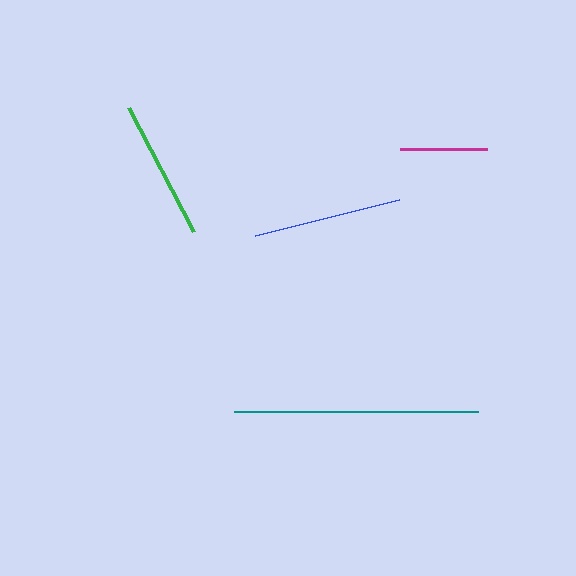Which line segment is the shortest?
The magenta line is the shortest at approximately 87 pixels.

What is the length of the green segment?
The green segment is approximately 140 pixels long.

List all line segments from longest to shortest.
From longest to shortest: teal, blue, green, magenta.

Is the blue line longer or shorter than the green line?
The blue line is longer than the green line.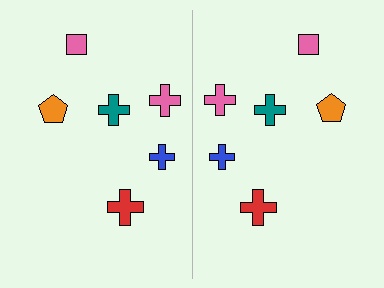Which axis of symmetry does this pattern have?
The pattern has a vertical axis of symmetry running through the center of the image.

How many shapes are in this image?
There are 12 shapes in this image.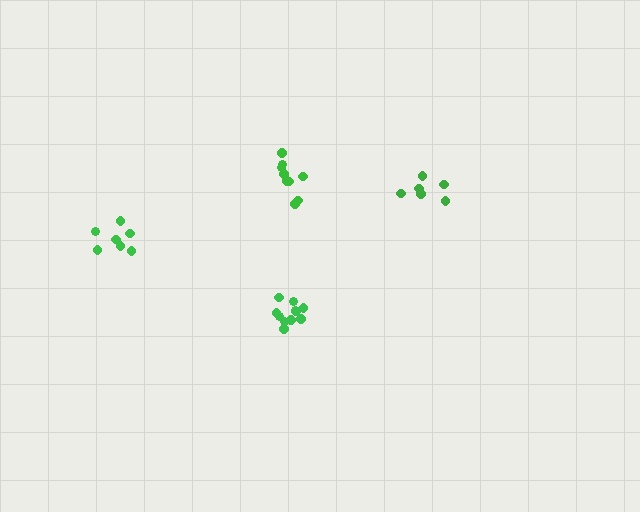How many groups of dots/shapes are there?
There are 4 groups.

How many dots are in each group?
Group 1: 11 dots, Group 2: 9 dots, Group 3: 7 dots, Group 4: 6 dots (33 total).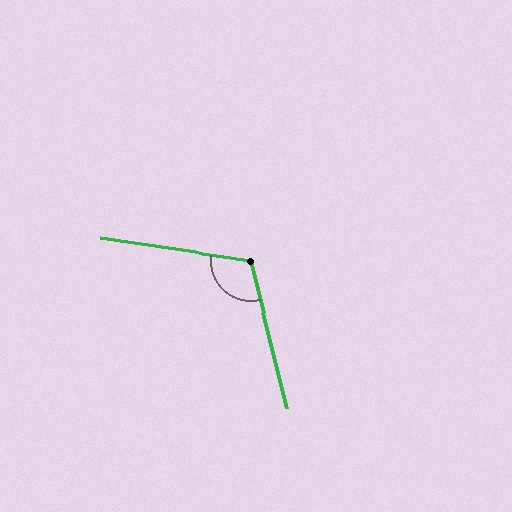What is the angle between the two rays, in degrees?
Approximately 112 degrees.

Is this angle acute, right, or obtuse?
It is obtuse.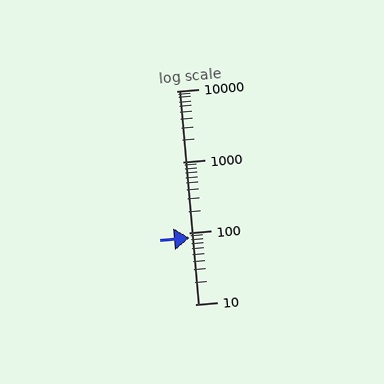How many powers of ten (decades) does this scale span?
The scale spans 3 decades, from 10 to 10000.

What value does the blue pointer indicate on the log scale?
The pointer indicates approximately 86.